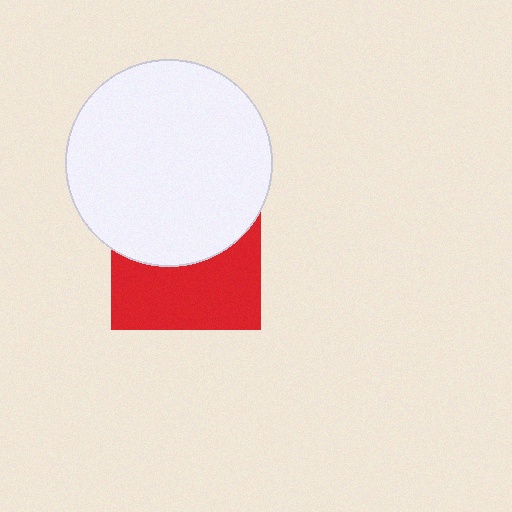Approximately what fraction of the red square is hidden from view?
Roughly 50% of the red square is hidden behind the white circle.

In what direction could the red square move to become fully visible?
The red square could move down. That would shift it out from behind the white circle entirely.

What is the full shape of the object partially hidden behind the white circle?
The partially hidden object is a red square.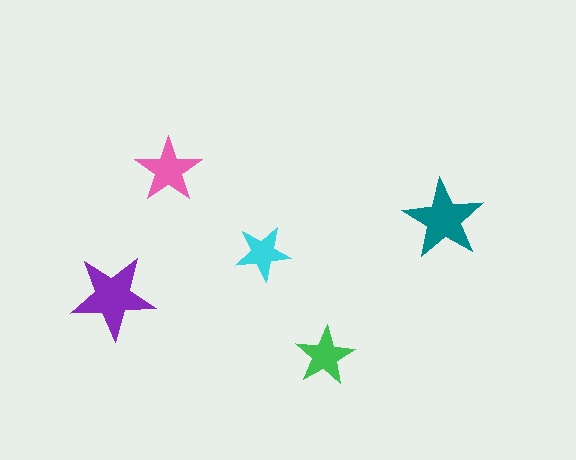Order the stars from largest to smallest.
the purple one, the teal one, the pink one, the green one, the cyan one.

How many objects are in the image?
There are 5 objects in the image.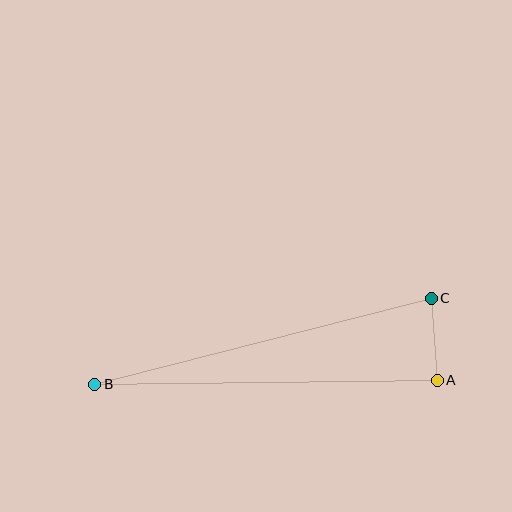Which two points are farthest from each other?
Points B and C are farthest from each other.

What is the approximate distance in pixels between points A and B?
The distance between A and B is approximately 342 pixels.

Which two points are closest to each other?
Points A and C are closest to each other.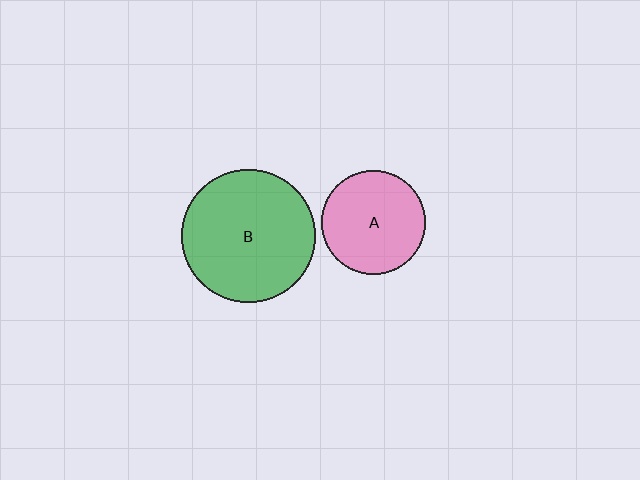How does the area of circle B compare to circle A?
Approximately 1.6 times.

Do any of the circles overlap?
No, none of the circles overlap.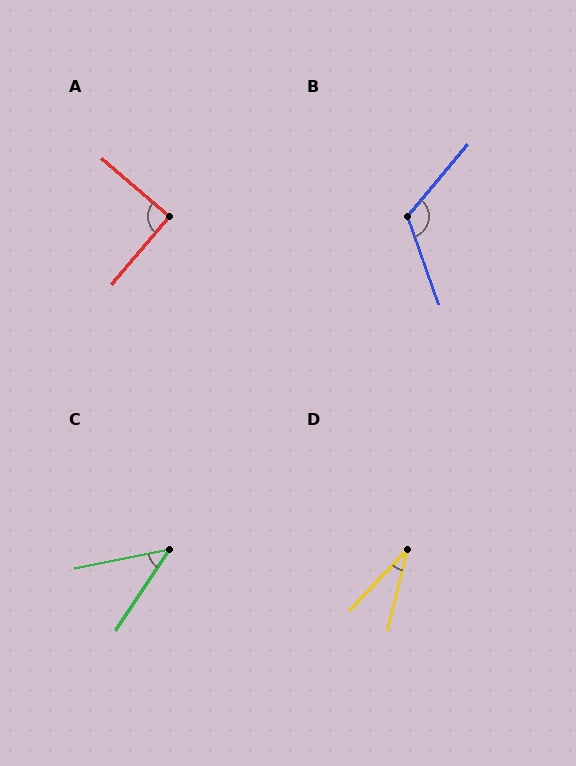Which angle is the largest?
B, at approximately 120 degrees.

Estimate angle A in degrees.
Approximately 90 degrees.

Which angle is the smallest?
D, at approximately 30 degrees.